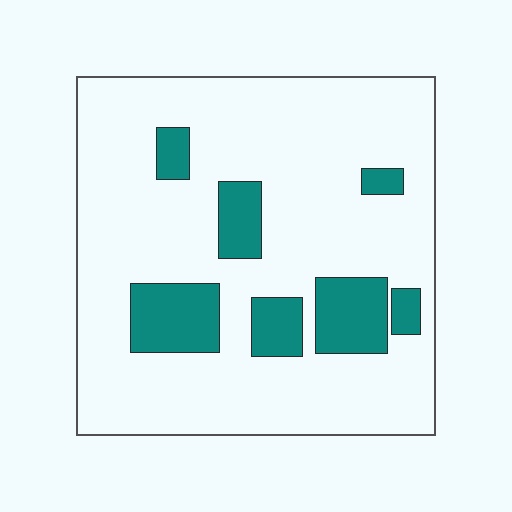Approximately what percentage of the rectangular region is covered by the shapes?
Approximately 20%.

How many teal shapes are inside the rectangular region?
7.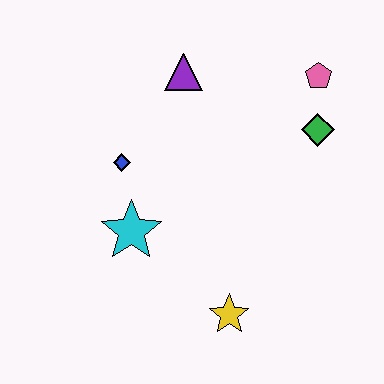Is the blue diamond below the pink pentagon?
Yes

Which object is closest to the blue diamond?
The cyan star is closest to the blue diamond.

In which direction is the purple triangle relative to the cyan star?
The purple triangle is above the cyan star.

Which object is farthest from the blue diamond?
The pink pentagon is farthest from the blue diamond.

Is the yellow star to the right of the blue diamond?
Yes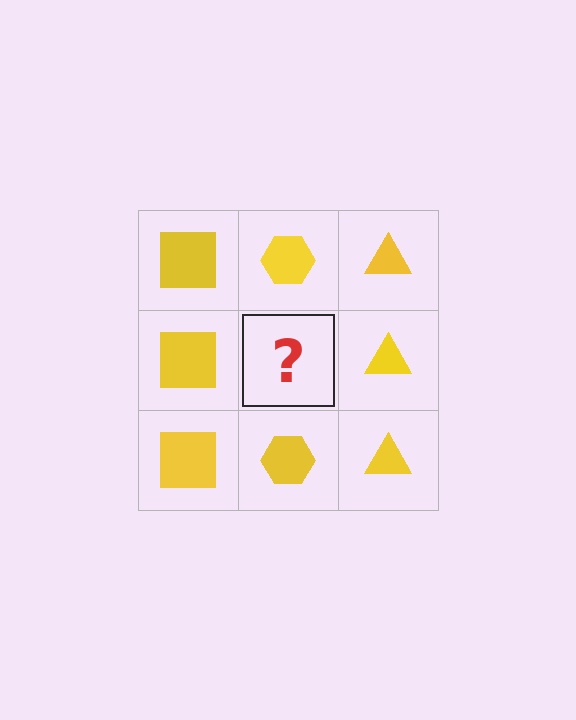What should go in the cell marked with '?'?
The missing cell should contain a yellow hexagon.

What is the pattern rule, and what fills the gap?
The rule is that each column has a consistent shape. The gap should be filled with a yellow hexagon.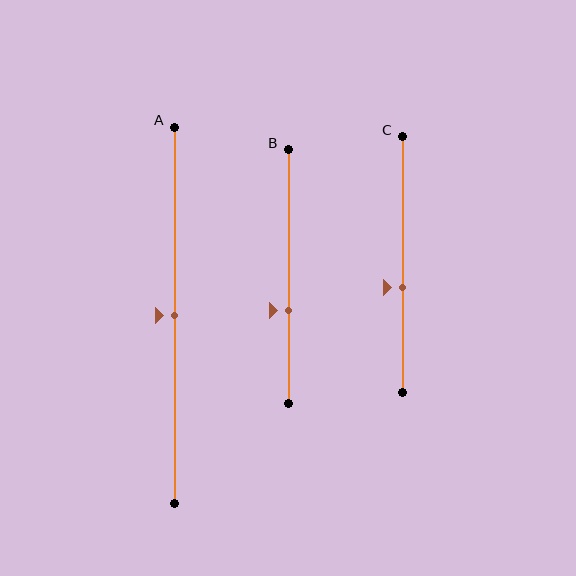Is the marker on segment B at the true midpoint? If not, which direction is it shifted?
No, the marker on segment B is shifted downward by about 13% of the segment length.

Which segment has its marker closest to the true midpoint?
Segment A has its marker closest to the true midpoint.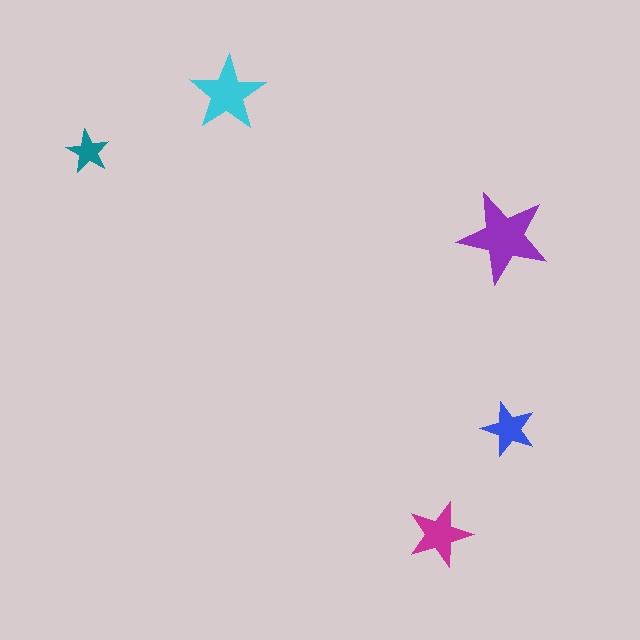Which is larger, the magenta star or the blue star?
The magenta one.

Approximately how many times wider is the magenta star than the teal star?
About 1.5 times wider.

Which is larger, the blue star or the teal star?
The blue one.